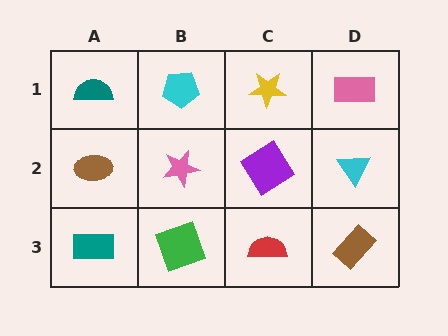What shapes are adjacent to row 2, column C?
A yellow star (row 1, column C), a red semicircle (row 3, column C), a pink star (row 2, column B), a cyan triangle (row 2, column D).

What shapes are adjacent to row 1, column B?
A pink star (row 2, column B), a teal semicircle (row 1, column A), a yellow star (row 1, column C).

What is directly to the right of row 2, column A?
A pink star.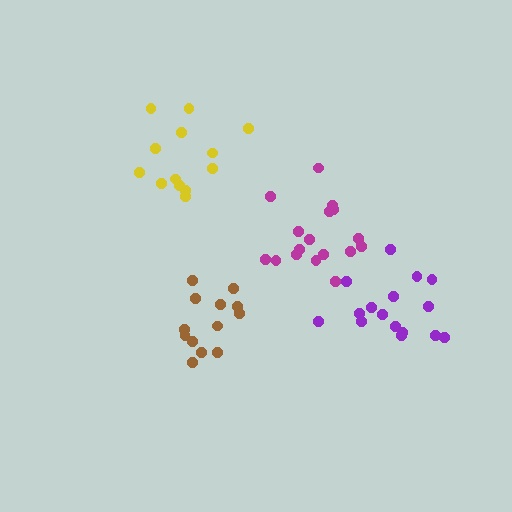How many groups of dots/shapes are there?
There are 4 groups.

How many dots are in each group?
Group 1: 13 dots, Group 2: 16 dots, Group 3: 13 dots, Group 4: 17 dots (59 total).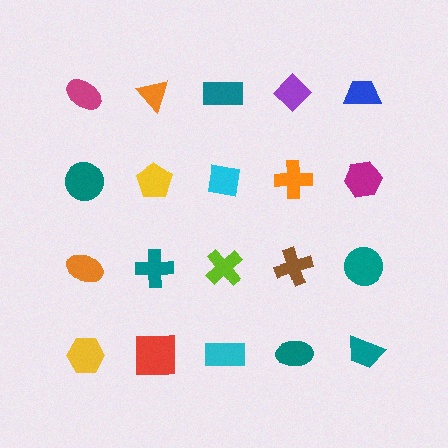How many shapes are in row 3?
5 shapes.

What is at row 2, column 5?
A magenta hexagon.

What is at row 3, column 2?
A teal cross.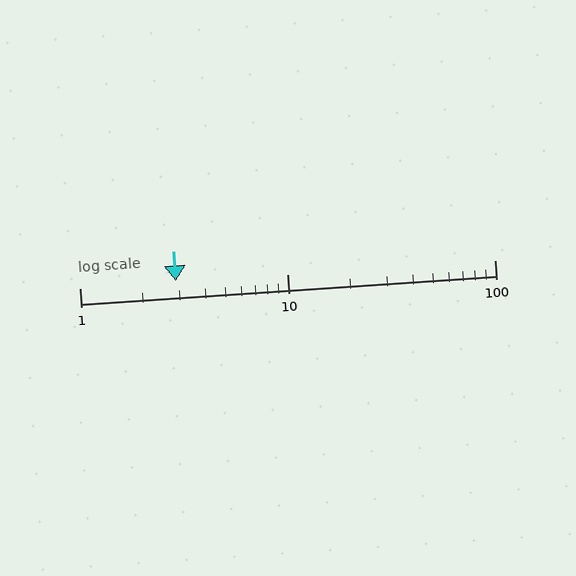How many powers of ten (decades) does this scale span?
The scale spans 2 decades, from 1 to 100.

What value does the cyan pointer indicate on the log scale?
The pointer indicates approximately 2.9.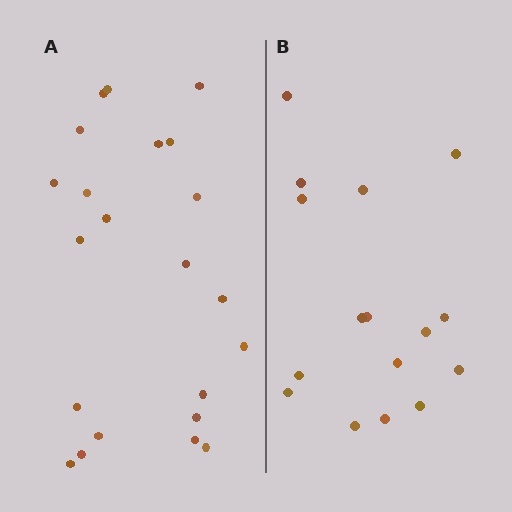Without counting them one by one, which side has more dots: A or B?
Region A (the left region) has more dots.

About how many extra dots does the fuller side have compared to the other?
Region A has about 6 more dots than region B.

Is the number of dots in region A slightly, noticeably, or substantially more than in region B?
Region A has noticeably more, but not dramatically so. The ratio is roughly 1.4 to 1.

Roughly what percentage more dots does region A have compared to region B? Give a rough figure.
About 40% more.